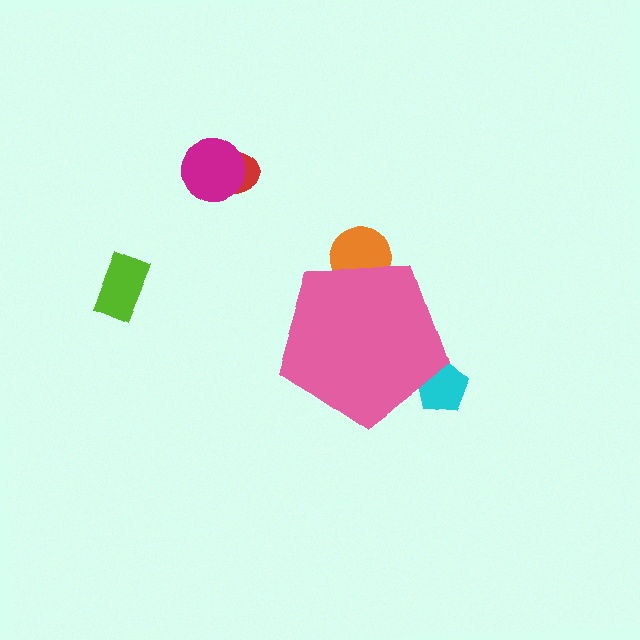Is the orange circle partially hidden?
Yes, the orange circle is partially hidden behind the pink pentagon.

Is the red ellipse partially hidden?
No, the red ellipse is fully visible.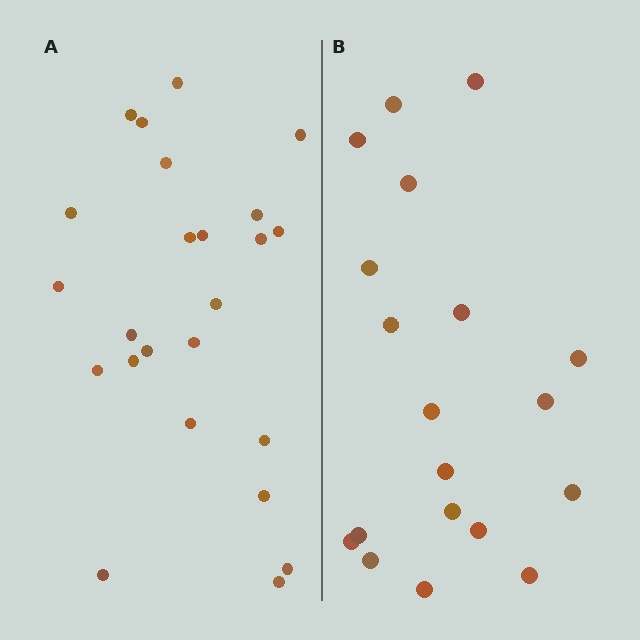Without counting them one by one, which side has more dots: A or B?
Region A (the left region) has more dots.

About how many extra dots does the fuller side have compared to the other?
Region A has about 5 more dots than region B.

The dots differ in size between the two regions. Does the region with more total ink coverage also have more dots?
No. Region B has more total ink coverage because its dots are larger, but region A actually contains more individual dots. Total area can be misleading — the number of items is what matters here.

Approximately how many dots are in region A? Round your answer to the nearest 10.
About 20 dots. (The exact count is 24, which rounds to 20.)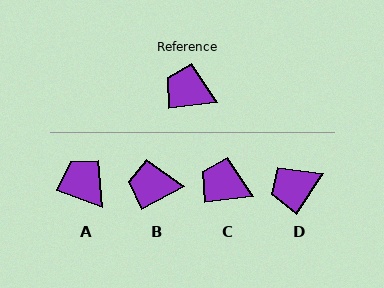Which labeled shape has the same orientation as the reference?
C.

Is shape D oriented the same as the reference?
No, it is off by about 48 degrees.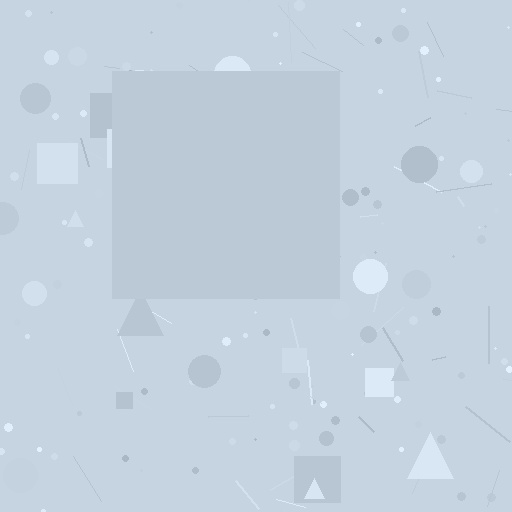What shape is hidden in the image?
A square is hidden in the image.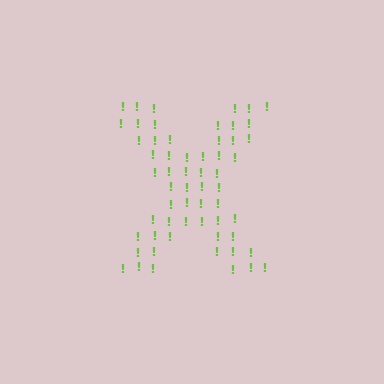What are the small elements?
The small elements are exclamation marks.